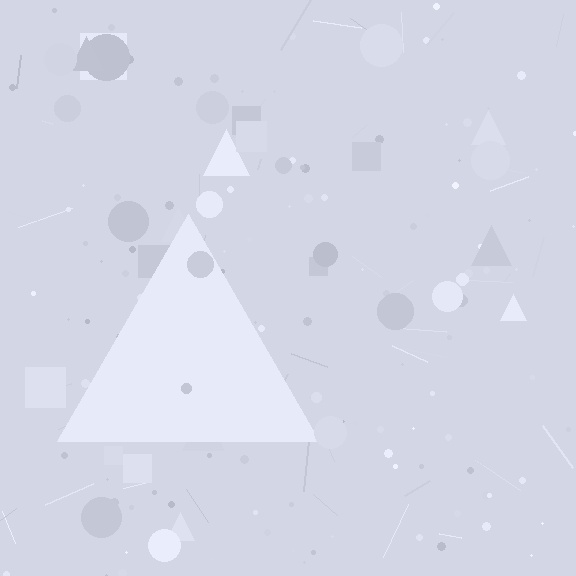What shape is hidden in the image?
A triangle is hidden in the image.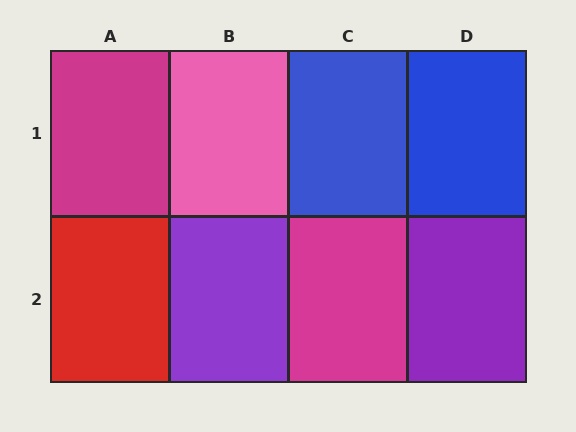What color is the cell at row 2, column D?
Purple.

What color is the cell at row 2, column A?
Red.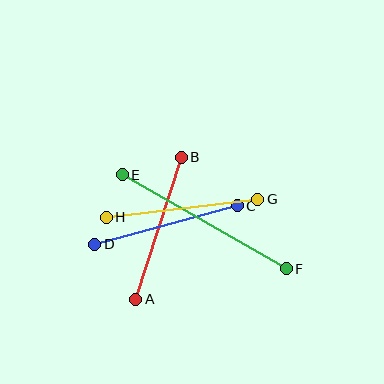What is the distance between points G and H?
The distance is approximately 153 pixels.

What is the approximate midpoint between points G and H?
The midpoint is at approximately (182, 208) pixels.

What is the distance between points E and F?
The distance is approximately 189 pixels.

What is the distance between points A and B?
The distance is approximately 149 pixels.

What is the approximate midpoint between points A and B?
The midpoint is at approximately (159, 228) pixels.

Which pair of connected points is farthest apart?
Points E and F are farthest apart.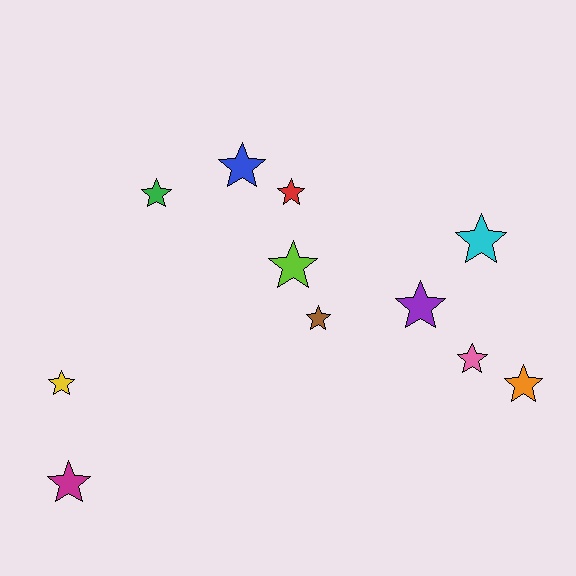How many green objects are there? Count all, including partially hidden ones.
There is 1 green object.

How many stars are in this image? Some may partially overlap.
There are 11 stars.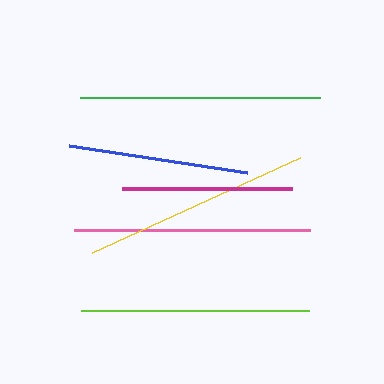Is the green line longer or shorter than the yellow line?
The green line is longer than the yellow line.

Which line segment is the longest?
The green line is the longest at approximately 240 pixels.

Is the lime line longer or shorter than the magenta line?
The lime line is longer than the magenta line.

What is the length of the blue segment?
The blue segment is approximately 179 pixels long.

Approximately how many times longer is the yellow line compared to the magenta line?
The yellow line is approximately 1.3 times the length of the magenta line.